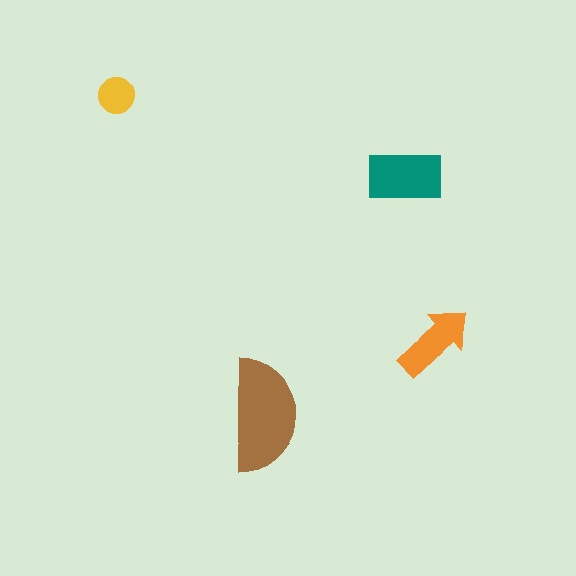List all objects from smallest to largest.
The yellow circle, the orange arrow, the teal rectangle, the brown semicircle.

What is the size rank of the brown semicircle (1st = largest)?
1st.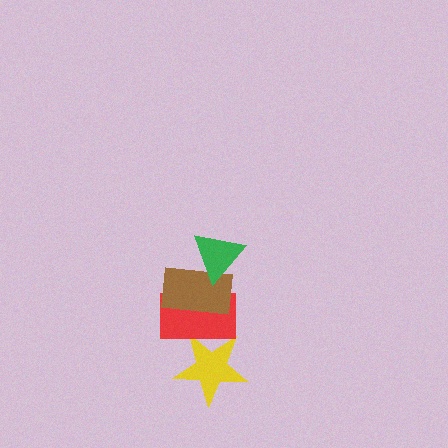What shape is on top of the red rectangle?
The brown rectangle is on top of the red rectangle.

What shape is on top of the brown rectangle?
The green triangle is on top of the brown rectangle.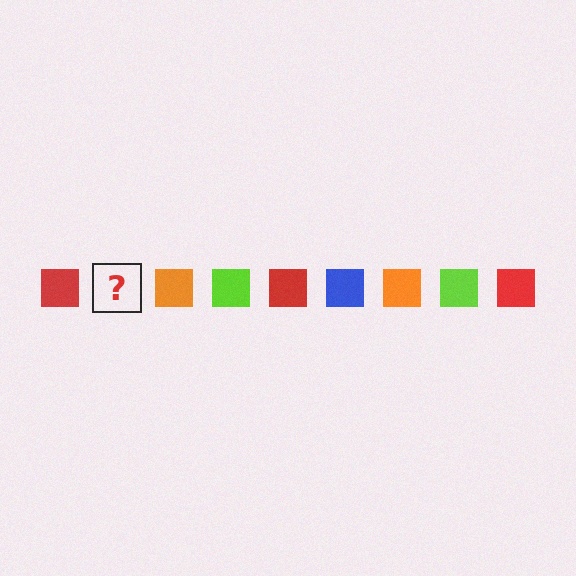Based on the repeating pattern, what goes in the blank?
The blank should be a blue square.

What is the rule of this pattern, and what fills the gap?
The rule is that the pattern cycles through red, blue, orange, lime squares. The gap should be filled with a blue square.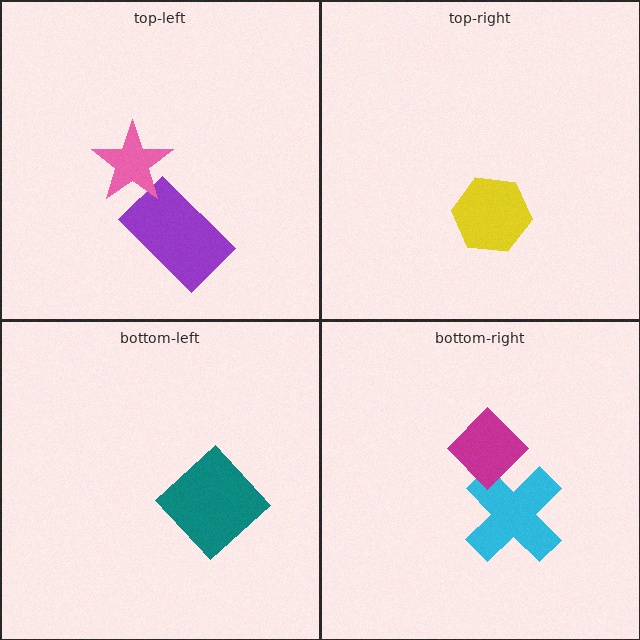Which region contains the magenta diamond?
The bottom-right region.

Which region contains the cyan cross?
The bottom-right region.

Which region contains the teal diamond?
The bottom-left region.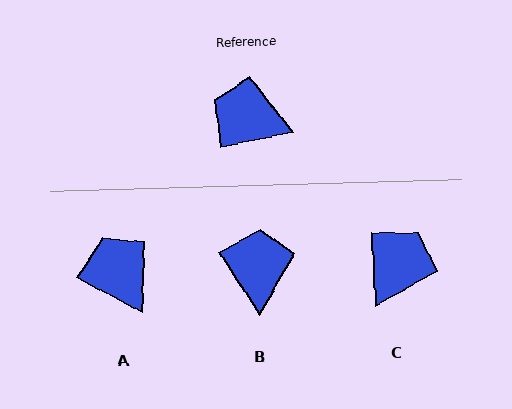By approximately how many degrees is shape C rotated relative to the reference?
Approximately 99 degrees clockwise.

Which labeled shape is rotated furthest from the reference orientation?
C, about 99 degrees away.